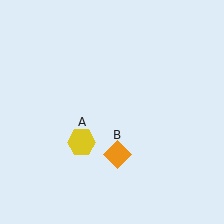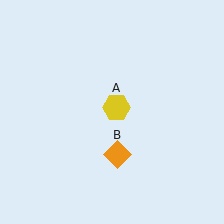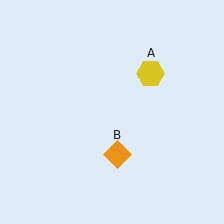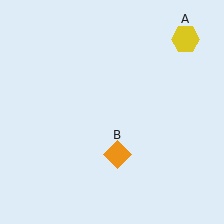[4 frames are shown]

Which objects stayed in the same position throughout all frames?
Orange diamond (object B) remained stationary.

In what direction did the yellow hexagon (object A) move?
The yellow hexagon (object A) moved up and to the right.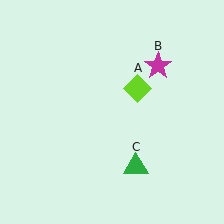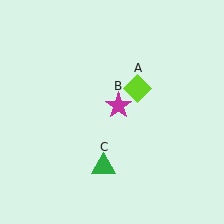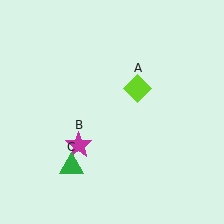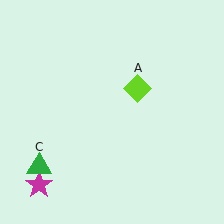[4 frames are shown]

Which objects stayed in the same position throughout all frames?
Lime diamond (object A) remained stationary.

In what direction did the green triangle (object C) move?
The green triangle (object C) moved left.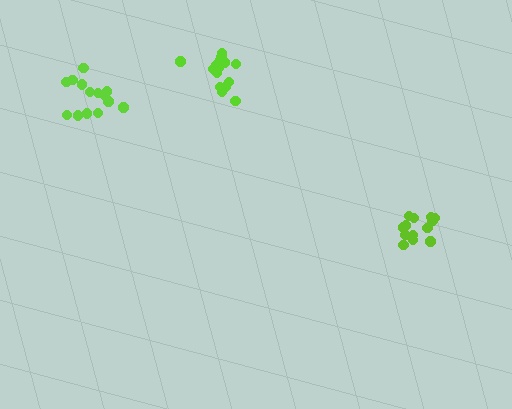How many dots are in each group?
Group 1: 15 dots, Group 2: 13 dots, Group 3: 14 dots (42 total).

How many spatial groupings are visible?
There are 3 spatial groupings.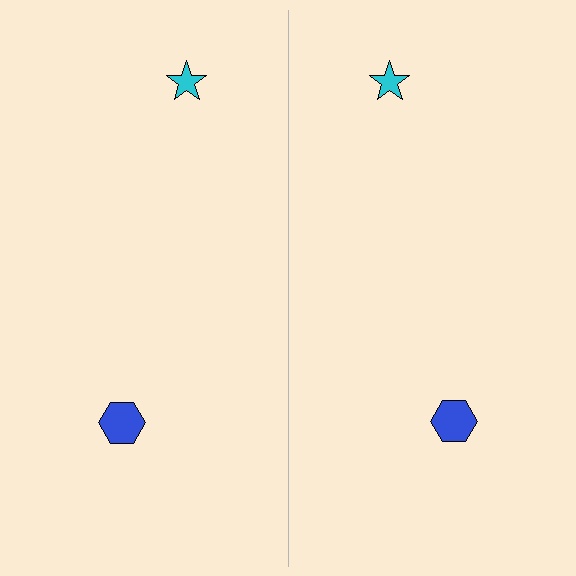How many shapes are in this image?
There are 4 shapes in this image.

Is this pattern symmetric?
Yes, this pattern has bilateral (reflection) symmetry.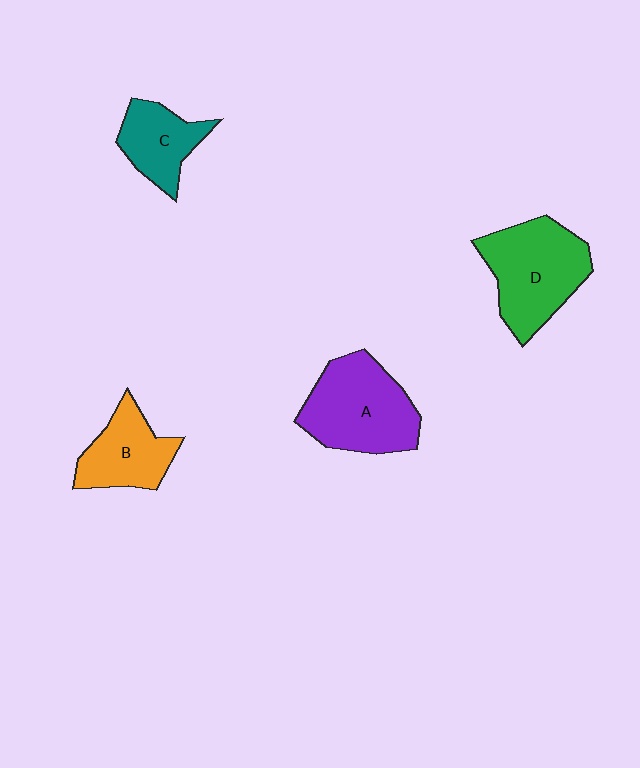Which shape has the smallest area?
Shape C (teal).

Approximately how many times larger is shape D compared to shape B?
Approximately 1.5 times.